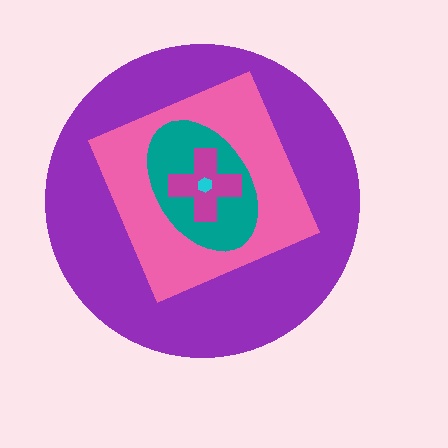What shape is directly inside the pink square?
The teal ellipse.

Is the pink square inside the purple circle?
Yes.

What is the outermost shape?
The purple circle.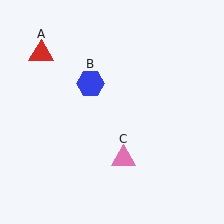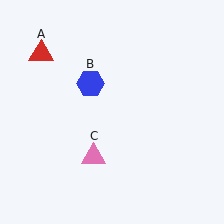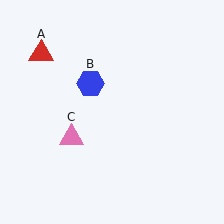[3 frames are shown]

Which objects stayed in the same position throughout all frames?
Red triangle (object A) and blue hexagon (object B) remained stationary.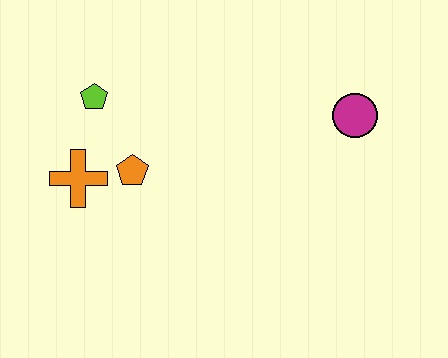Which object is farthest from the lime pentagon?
The magenta circle is farthest from the lime pentagon.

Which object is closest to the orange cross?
The orange pentagon is closest to the orange cross.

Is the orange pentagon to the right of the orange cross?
Yes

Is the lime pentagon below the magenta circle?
No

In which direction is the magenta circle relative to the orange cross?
The magenta circle is to the right of the orange cross.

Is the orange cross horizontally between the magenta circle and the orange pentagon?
No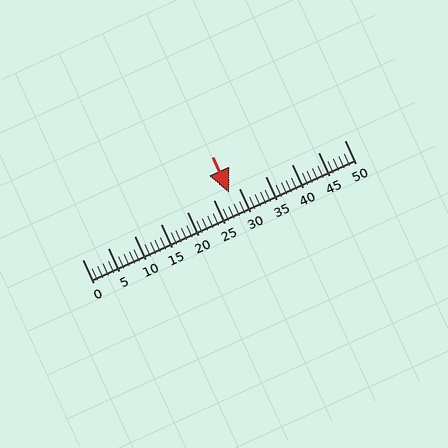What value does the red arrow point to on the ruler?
The red arrow points to approximately 28.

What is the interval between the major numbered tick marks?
The major tick marks are spaced 5 units apart.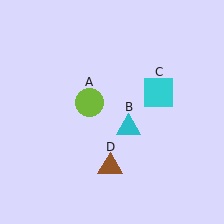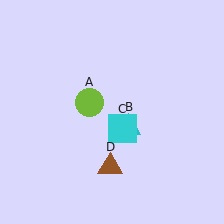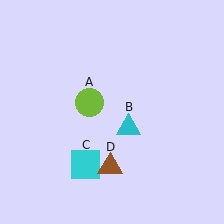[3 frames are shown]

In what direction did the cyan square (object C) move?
The cyan square (object C) moved down and to the left.